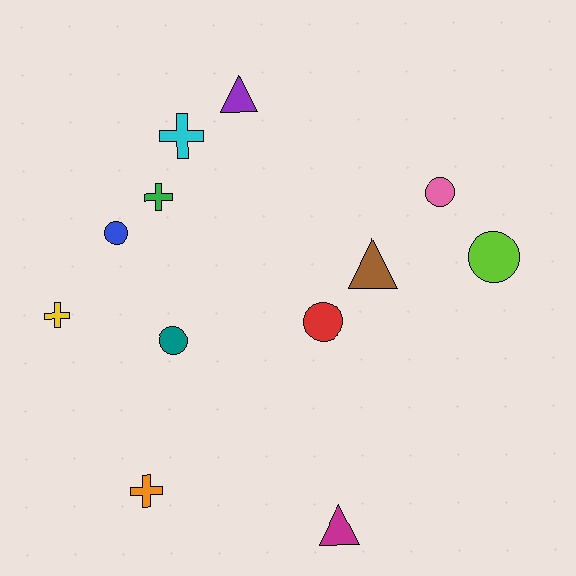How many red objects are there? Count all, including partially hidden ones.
There is 1 red object.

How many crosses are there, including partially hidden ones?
There are 4 crosses.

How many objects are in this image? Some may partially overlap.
There are 12 objects.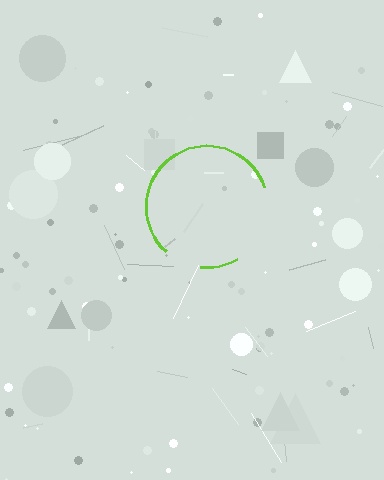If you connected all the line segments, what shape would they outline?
They would outline a circle.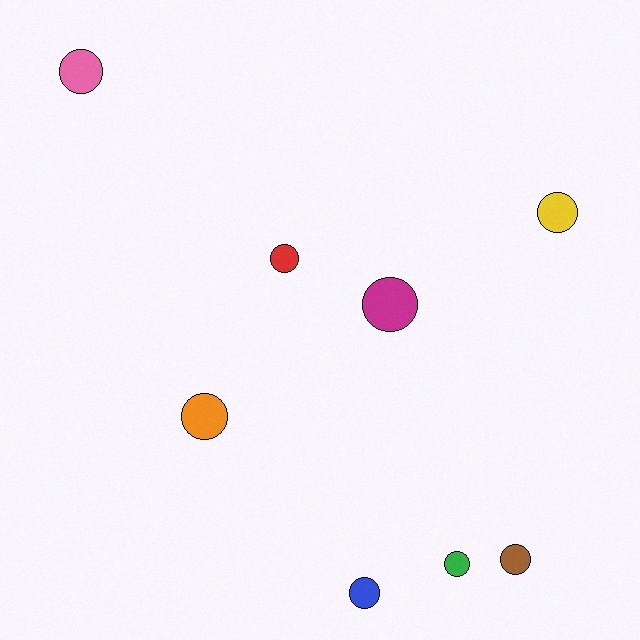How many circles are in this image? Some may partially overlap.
There are 8 circles.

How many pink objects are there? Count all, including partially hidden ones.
There is 1 pink object.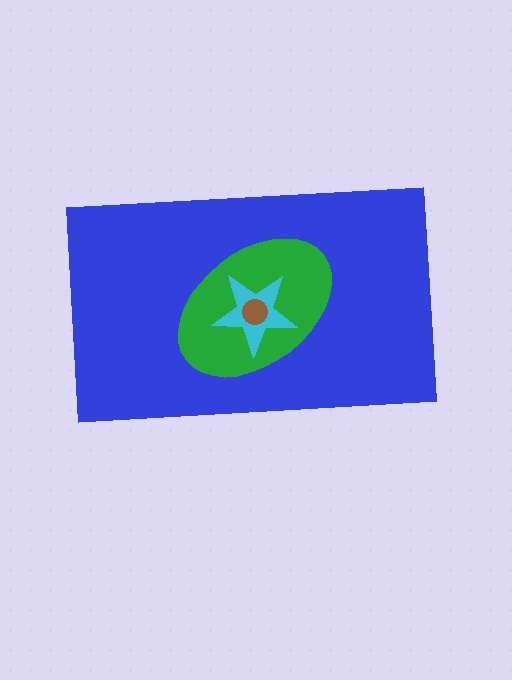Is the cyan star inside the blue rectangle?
Yes.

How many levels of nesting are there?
4.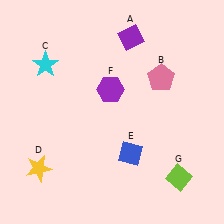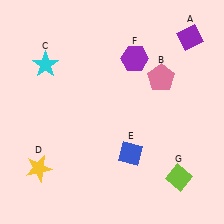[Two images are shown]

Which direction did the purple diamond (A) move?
The purple diamond (A) moved right.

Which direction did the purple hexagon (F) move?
The purple hexagon (F) moved up.